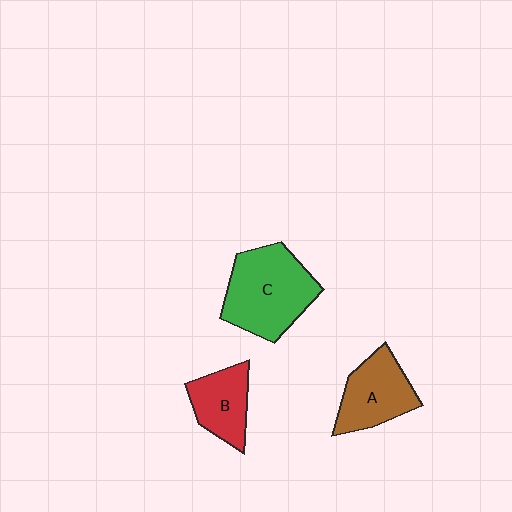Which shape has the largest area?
Shape C (green).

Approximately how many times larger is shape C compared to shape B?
Approximately 1.7 times.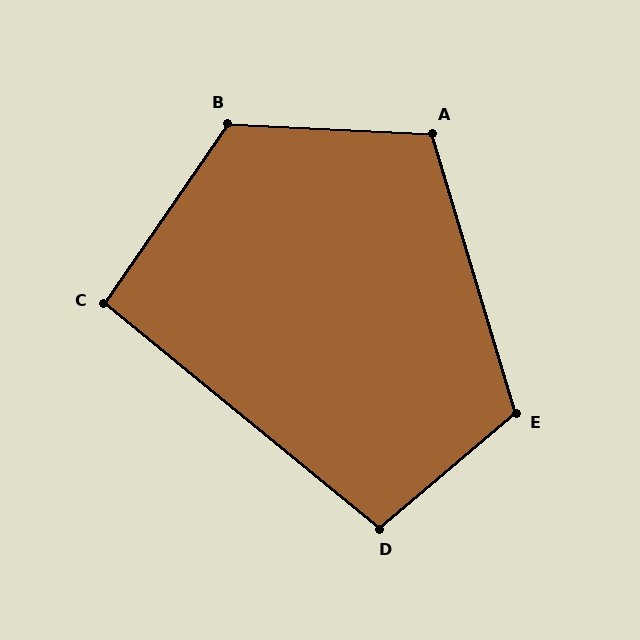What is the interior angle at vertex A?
Approximately 110 degrees (obtuse).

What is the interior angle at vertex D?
Approximately 101 degrees (obtuse).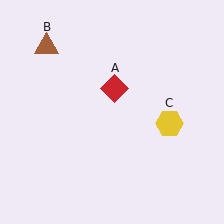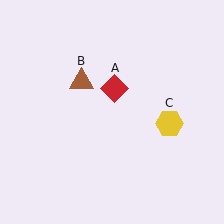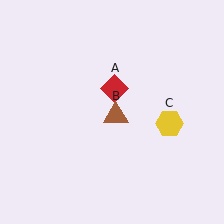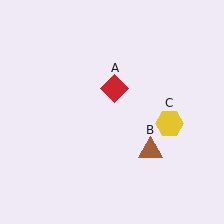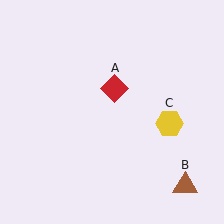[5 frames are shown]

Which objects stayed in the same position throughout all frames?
Red diamond (object A) and yellow hexagon (object C) remained stationary.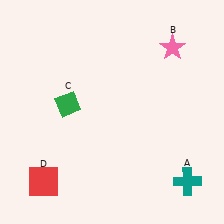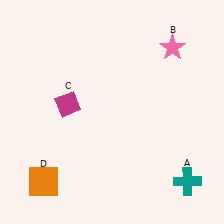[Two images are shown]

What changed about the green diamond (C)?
In Image 1, C is green. In Image 2, it changed to magenta.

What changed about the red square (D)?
In Image 1, D is red. In Image 2, it changed to orange.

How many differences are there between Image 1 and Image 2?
There are 2 differences between the two images.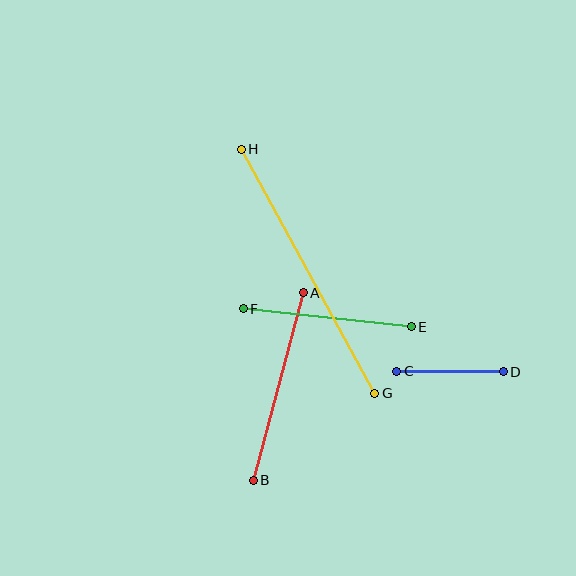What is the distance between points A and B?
The distance is approximately 194 pixels.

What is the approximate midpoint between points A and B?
The midpoint is at approximately (278, 386) pixels.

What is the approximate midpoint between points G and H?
The midpoint is at approximately (308, 271) pixels.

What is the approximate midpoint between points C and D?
The midpoint is at approximately (450, 372) pixels.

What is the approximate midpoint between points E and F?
The midpoint is at approximately (327, 318) pixels.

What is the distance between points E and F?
The distance is approximately 169 pixels.